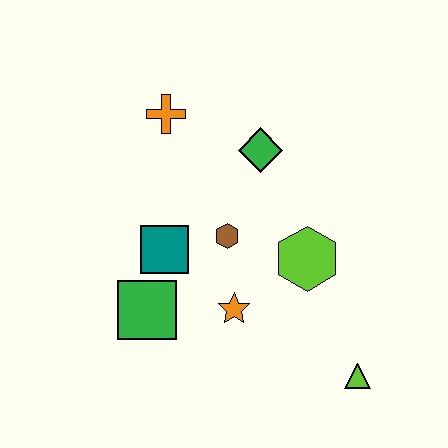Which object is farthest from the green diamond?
The lime triangle is farthest from the green diamond.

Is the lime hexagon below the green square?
No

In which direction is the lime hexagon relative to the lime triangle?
The lime hexagon is above the lime triangle.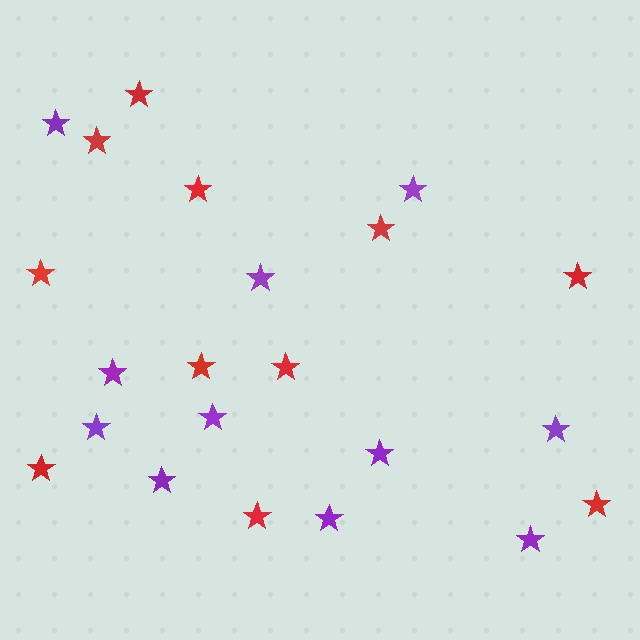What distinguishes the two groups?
There are 2 groups: one group of red stars (11) and one group of purple stars (11).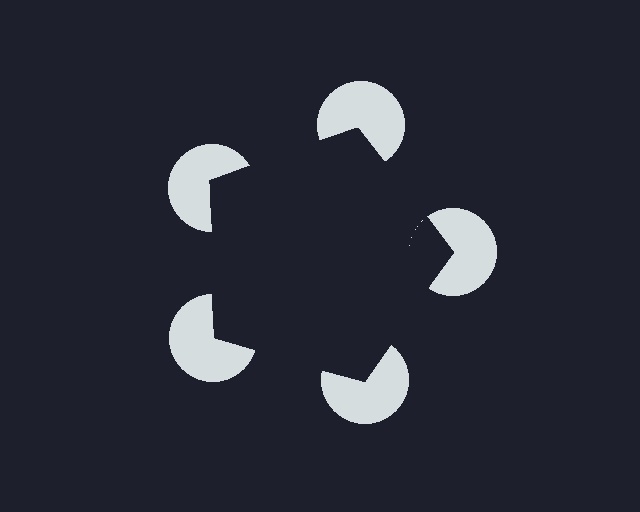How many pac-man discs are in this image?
There are 5 — one at each vertex of the illusory pentagon.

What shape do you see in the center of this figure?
An illusory pentagon — its edges are inferred from the aligned wedge cuts in the pac-man discs, not physically drawn.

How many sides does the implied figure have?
5 sides.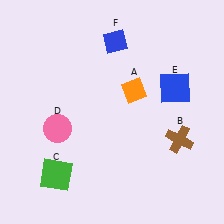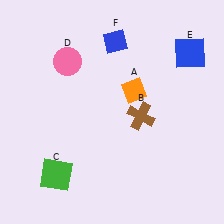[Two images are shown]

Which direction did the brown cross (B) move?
The brown cross (B) moved left.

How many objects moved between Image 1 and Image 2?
3 objects moved between the two images.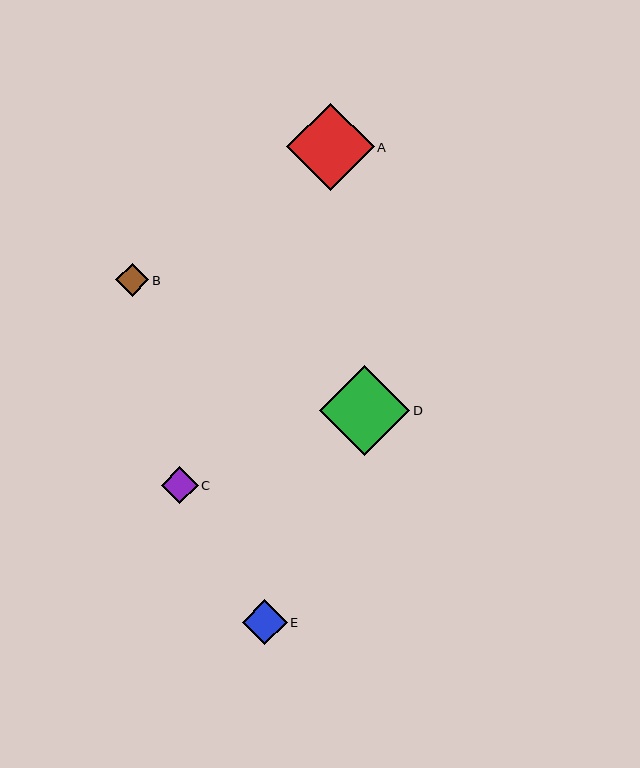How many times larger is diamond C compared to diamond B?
Diamond C is approximately 1.1 times the size of diamond B.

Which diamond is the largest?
Diamond D is the largest with a size of approximately 90 pixels.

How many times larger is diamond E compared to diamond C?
Diamond E is approximately 1.2 times the size of diamond C.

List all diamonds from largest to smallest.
From largest to smallest: D, A, E, C, B.